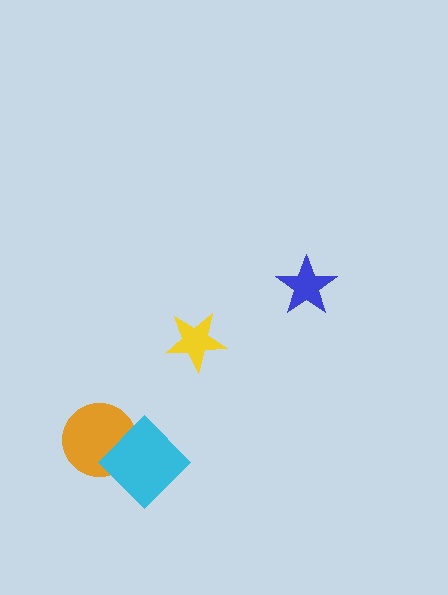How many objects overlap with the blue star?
0 objects overlap with the blue star.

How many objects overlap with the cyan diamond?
1 object overlaps with the cyan diamond.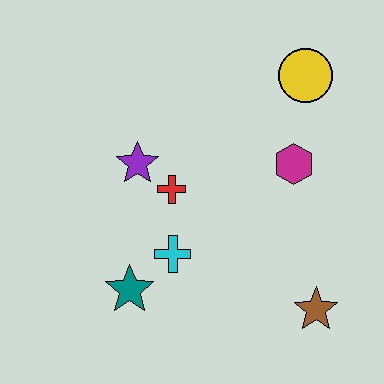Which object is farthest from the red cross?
The brown star is farthest from the red cross.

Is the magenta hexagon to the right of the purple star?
Yes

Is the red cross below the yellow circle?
Yes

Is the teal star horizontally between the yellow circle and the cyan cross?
No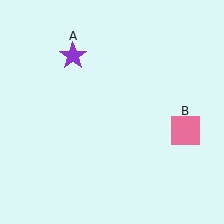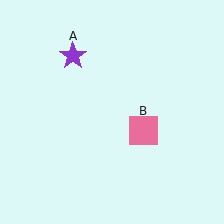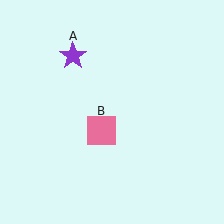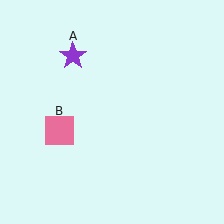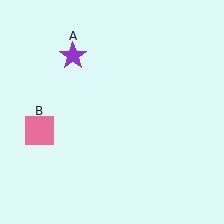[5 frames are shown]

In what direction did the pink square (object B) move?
The pink square (object B) moved left.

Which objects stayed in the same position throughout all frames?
Purple star (object A) remained stationary.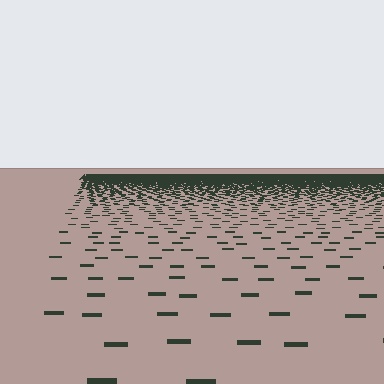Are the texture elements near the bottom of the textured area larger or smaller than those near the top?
Larger. Near the bottom, elements are closer to the viewer and appear at a bigger on-screen size.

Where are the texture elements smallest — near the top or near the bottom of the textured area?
Near the top.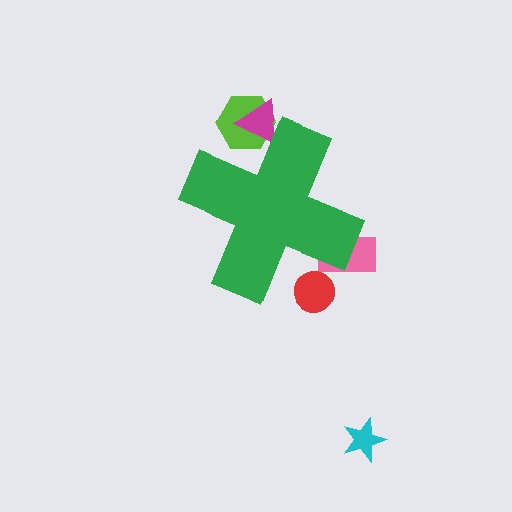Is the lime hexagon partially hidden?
Yes, the lime hexagon is partially hidden behind the green cross.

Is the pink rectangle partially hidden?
Yes, the pink rectangle is partially hidden behind the green cross.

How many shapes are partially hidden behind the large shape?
4 shapes are partially hidden.